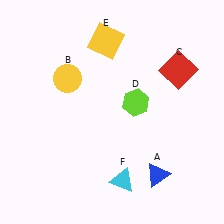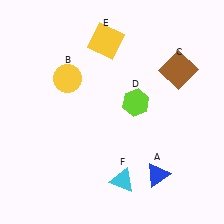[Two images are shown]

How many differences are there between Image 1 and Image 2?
There is 1 difference between the two images.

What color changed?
The square (C) changed from red in Image 1 to brown in Image 2.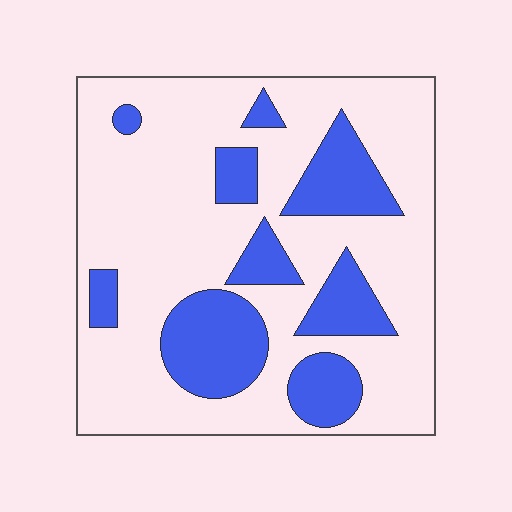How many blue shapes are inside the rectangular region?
9.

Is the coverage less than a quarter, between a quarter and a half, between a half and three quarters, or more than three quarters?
Between a quarter and a half.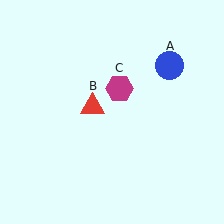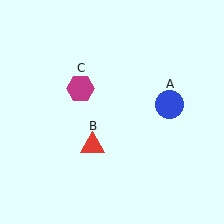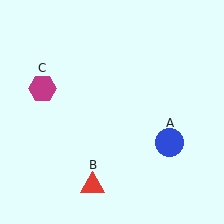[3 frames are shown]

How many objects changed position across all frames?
3 objects changed position: blue circle (object A), red triangle (object B), magenta hexagon (object C).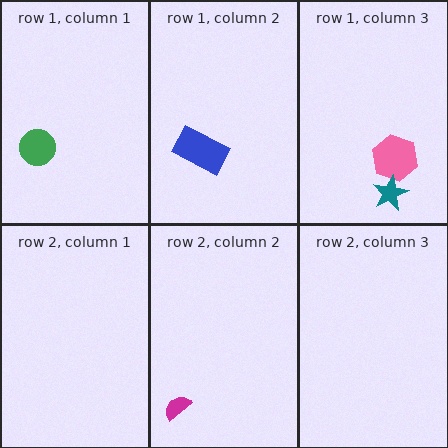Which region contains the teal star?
The row 1, column 3 region.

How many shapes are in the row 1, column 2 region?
1.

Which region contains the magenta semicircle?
The row 2, column 2 region.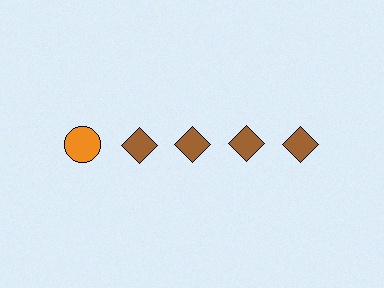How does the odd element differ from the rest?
It differs in both color (orange instead of brown) and shape (circle instead of diamond).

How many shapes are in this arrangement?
There are 5 shapes arranged in a grid pattern.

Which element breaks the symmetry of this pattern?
The orange circle in the top row, leftmost column breaks the symmetry. All other shapes are brown diamonds.